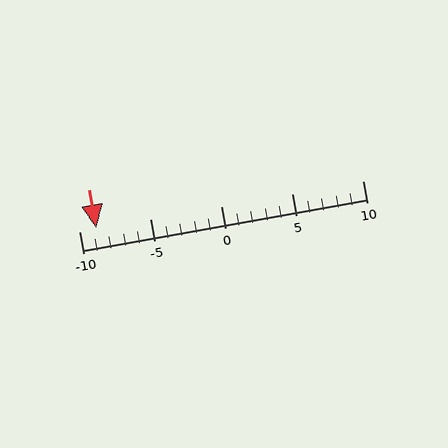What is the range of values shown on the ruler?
The ruler shows values from -10 to 10.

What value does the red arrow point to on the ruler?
The red arrow points to approximately -9.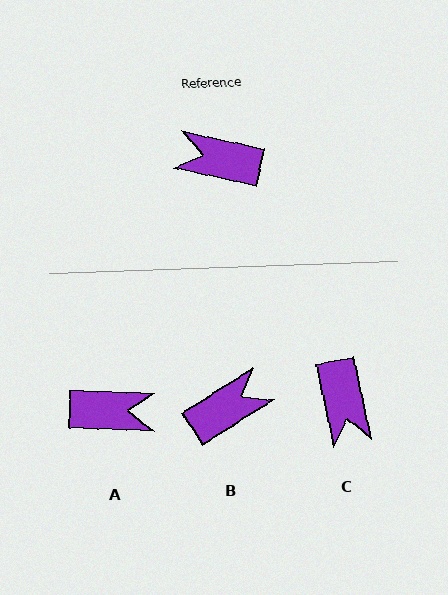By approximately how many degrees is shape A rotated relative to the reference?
Approximately 170 degrees clockwise.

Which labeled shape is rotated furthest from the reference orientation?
A, about 170 degrees away.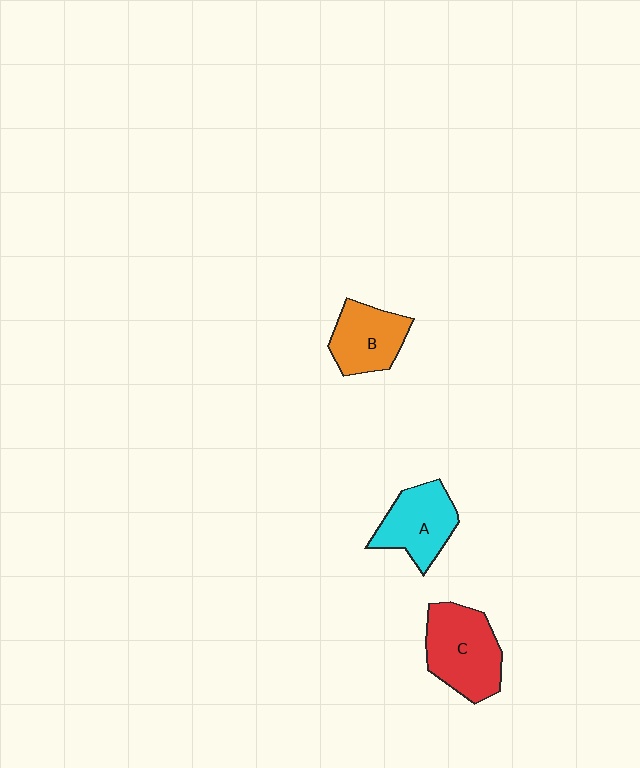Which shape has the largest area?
Shape C (red).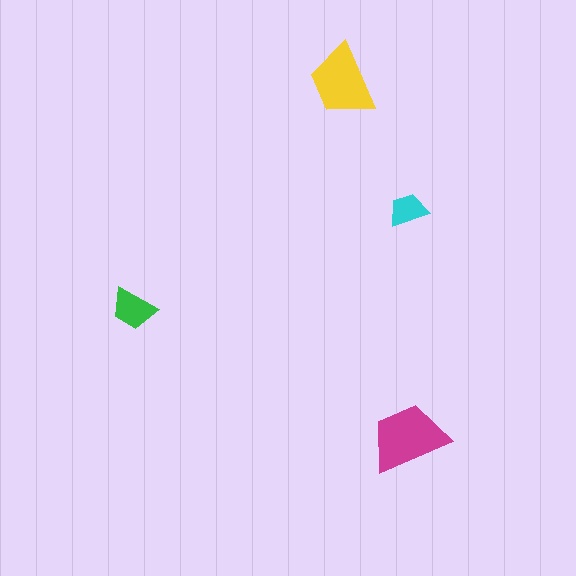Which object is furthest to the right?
The cyan trapezoid is rightmost.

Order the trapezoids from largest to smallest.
the magenta one, the yellow one, the green one, the cyan one.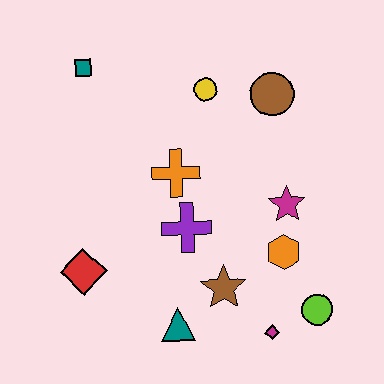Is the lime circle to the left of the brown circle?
No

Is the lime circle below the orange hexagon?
Yes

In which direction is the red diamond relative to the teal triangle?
The red diamond is to the left of the teal triangle.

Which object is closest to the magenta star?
The orange hexagon is closest to the magenta star.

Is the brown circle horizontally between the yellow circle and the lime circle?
Yes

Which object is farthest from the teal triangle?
The teal square is farthest from the teal triangle.